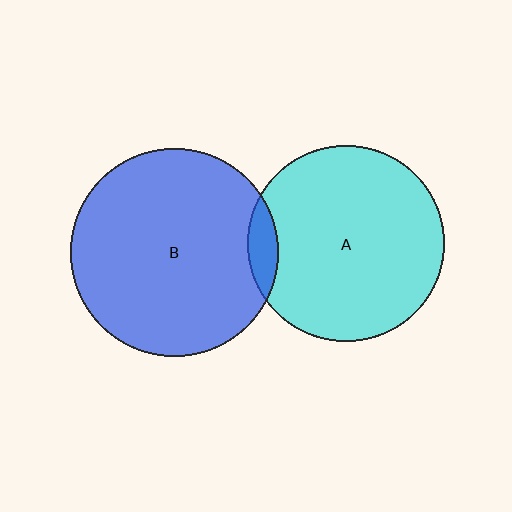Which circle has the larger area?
Circle B (blue).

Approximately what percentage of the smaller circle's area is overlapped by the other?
Approximately 5%.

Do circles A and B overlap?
Yes.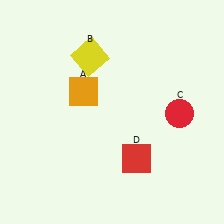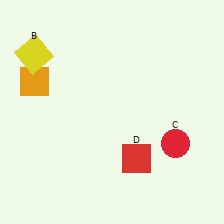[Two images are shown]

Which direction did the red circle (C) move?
The red circle (C) moved down.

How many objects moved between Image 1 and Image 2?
3 objects moved between the two images.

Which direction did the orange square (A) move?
The orange square (A) moved left.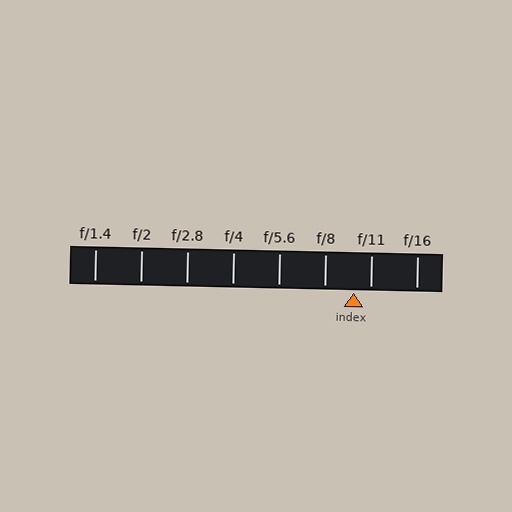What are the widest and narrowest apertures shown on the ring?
The widest aperture shown is f/1.4 and the narrowest is f/16.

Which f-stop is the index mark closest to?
The index mark is closest to f/11.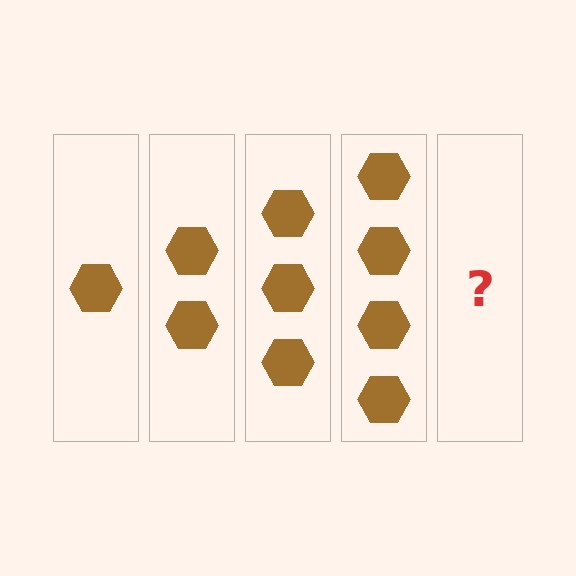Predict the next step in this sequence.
The next step is 5 hexagons.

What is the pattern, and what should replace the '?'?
The pattern is that each step adds one more hexagon. The '?' should be 5 hexagons.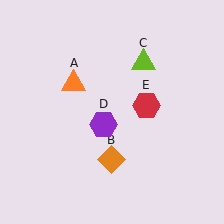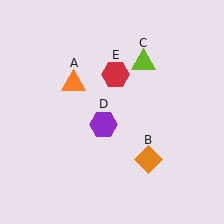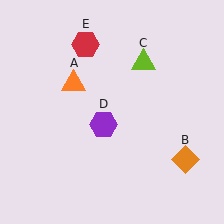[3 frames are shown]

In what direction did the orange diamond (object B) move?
The orange diamond (object B) moved right.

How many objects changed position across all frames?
2 objects changed position: orange diamond (object B), red hexagon (object E).